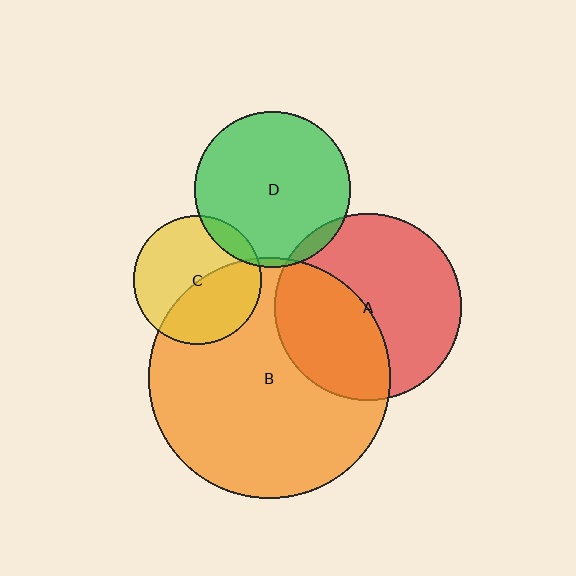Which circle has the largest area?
Circle B (orange).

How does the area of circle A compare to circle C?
Approximately 2.1 times.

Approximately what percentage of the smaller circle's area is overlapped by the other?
Approximately 45%.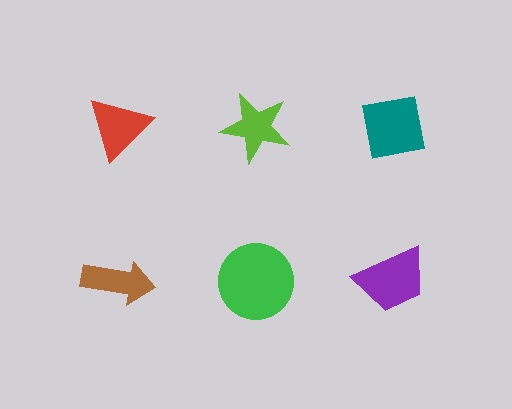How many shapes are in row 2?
3 shapes.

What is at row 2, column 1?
A brown arrow.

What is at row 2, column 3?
A purple trapezoid.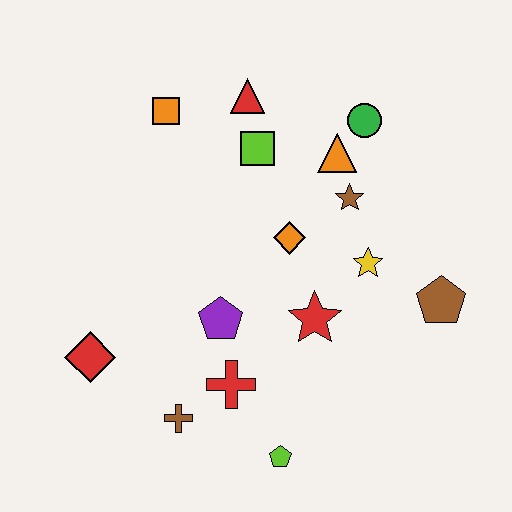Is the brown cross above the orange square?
No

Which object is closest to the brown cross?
The red cross is closest to the brown cross.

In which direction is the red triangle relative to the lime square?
The red triangle is above the lime square.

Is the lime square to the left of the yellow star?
Yes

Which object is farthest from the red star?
The orange square is farthest from the red star.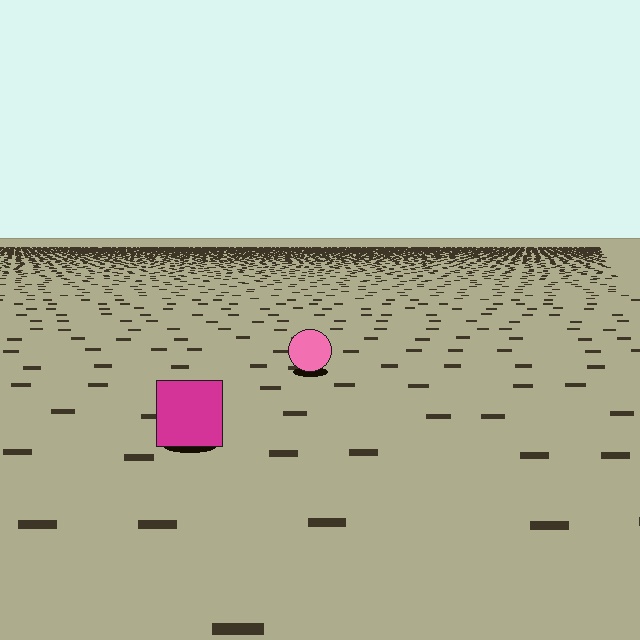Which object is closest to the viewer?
The magenta square is closest. The texture marks near it are larger and more spread out.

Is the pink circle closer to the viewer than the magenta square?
No. The magenta square is closer — you can tell from the texture gradient: the ground texture is coarser near it.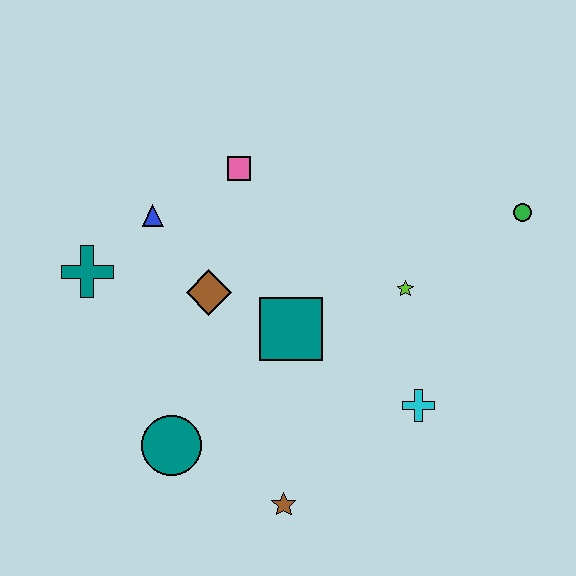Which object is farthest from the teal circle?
The green circle is farthest from the teal circle.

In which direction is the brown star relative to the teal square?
The brown star is below the teal square.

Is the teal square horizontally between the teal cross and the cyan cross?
Yes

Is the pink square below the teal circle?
No